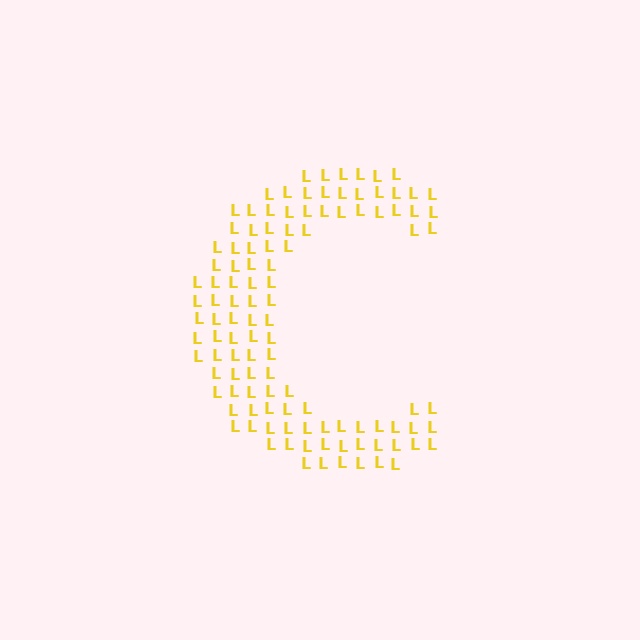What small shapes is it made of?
It is made of small letter L's.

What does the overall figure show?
The overall figure shows the letter C.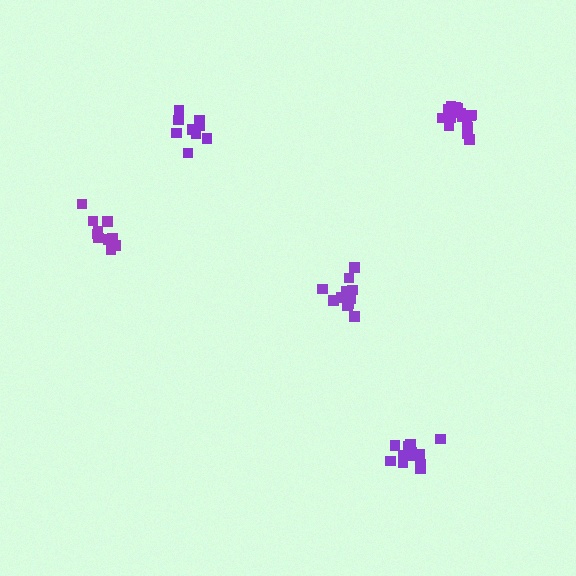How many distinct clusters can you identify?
There are 5 distinct clusters.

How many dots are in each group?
Group 1: 12 dots, Group 2: 10 dots, Group 3: 14 dots, Group 4: 10 dots, Group 5: 15 dots (61 total).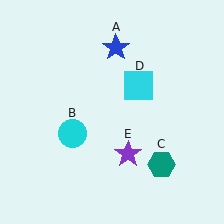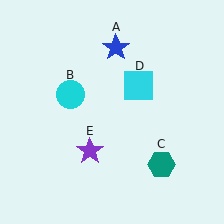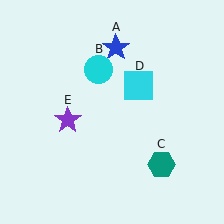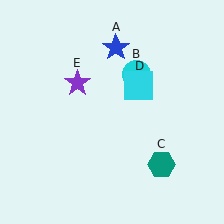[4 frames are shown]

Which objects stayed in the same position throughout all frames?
Blue star (object A) and teal hexagon (object C) and cyan square (object D) remained stationary.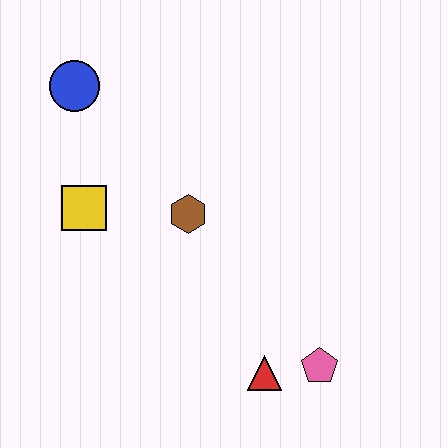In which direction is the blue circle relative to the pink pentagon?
The blue circle is above the pink pentagon.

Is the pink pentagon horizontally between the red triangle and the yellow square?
No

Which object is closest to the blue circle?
The yellow square is closest to the blue circle.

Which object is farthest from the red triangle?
The blue circle is farthest from the red triangle.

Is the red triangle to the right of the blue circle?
Yes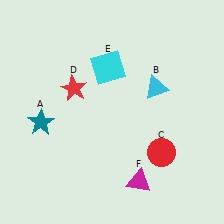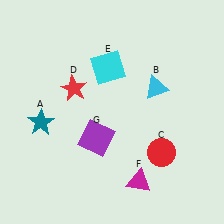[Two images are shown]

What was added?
A purple square (G) was added in Image 2.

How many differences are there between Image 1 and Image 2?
There is 1 difference between the two images.